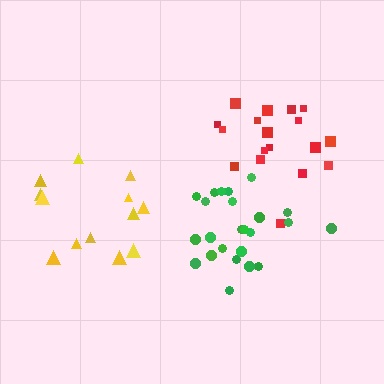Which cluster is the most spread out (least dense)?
Yellow.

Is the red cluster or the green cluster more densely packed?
Green.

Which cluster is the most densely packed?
Green.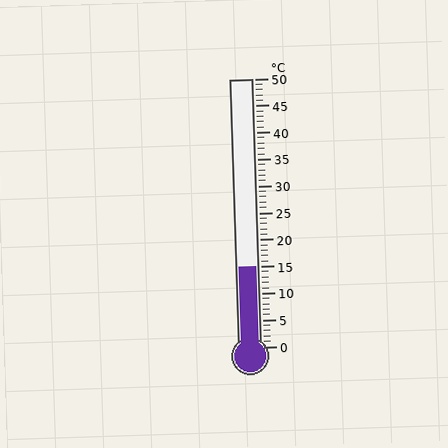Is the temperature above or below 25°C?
The temperature is below 25°C.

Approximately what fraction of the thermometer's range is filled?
The thermometer is filled to approximately 30% of its range.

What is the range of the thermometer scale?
The thermometer scale ranges from 0°C to 50°C.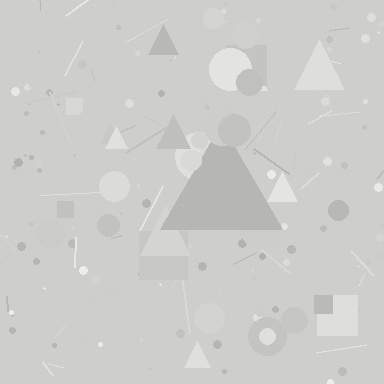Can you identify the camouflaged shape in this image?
The camouflaged shape is a triangle.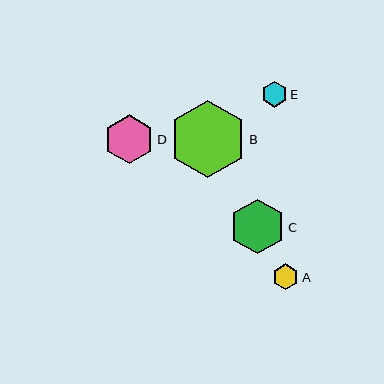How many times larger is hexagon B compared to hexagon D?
Hexagon B is approximately 1.6 times the size of hexagon D.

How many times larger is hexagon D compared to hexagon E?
Hexagon D is approximately 1.9 times the size of hexagon E.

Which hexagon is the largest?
Hexagon B is the largest with a size of approximately 77 pixels.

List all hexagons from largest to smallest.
From largest to smallest: B, C, D, A, E.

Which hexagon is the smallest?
Hexagon E is the smallest with a size of approximately 26 pixels.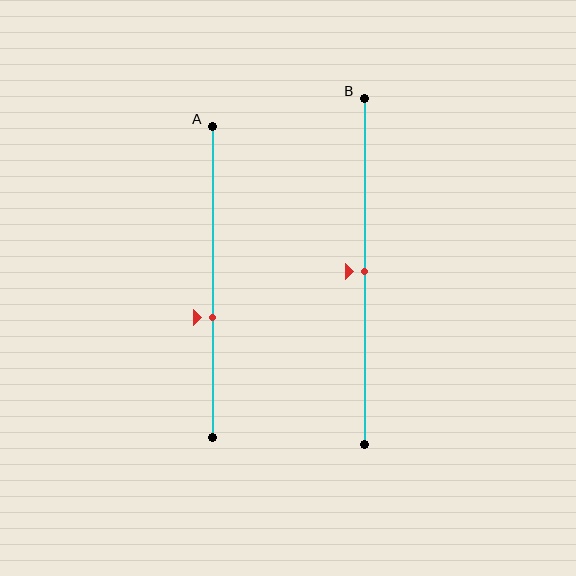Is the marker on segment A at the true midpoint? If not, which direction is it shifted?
No, the marker on segment A is shifted downward by about 11% of the segment length.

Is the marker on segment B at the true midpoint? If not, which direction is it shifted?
Yes, the marker on segment B is at the true midpoint.